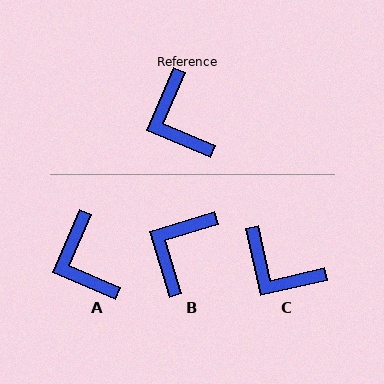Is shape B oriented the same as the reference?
No, it is off by about 50 degrees.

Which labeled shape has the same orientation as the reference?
A.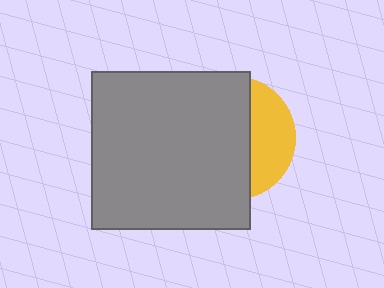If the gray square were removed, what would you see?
You would see the complete yellow circle.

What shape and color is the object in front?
The object in front is a gray square.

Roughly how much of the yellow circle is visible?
A small part of it is visible (roughly 32%).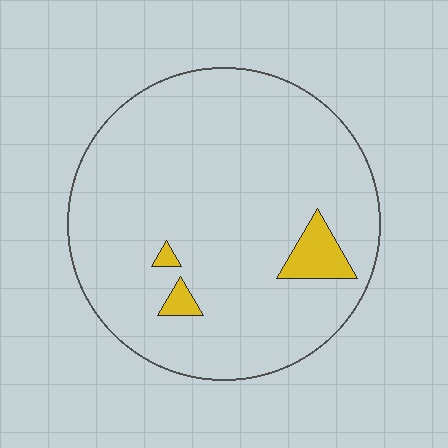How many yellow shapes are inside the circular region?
3.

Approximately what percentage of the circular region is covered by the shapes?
Approximately 5%.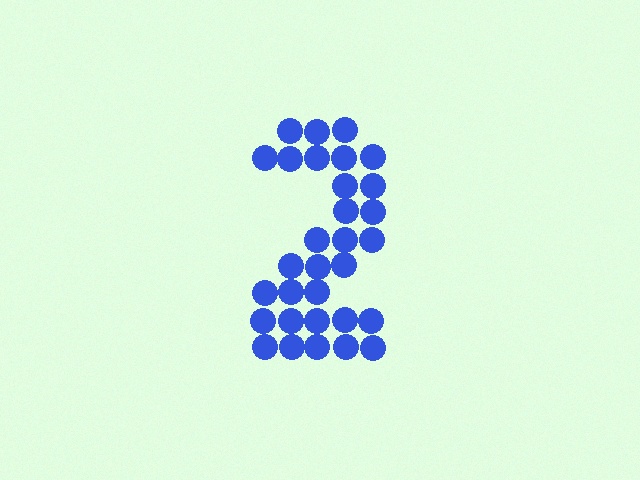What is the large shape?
The large shape is the digit 2.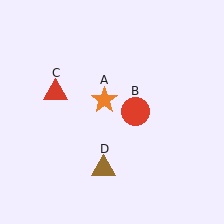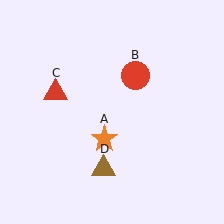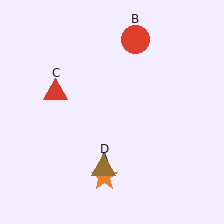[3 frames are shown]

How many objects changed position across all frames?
2 objects changed position: orange star (object A), red circle (object B).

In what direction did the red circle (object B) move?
The red circle (object B) moved up.